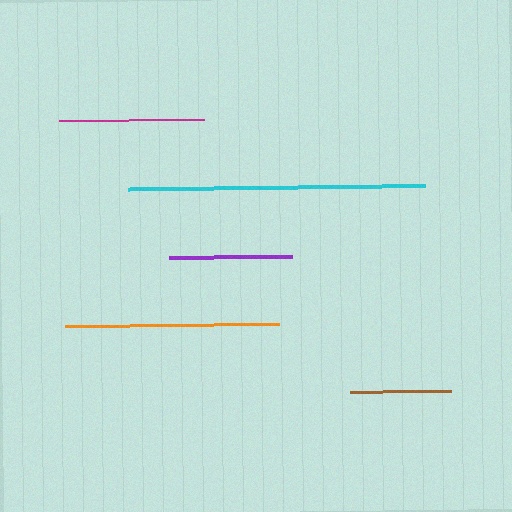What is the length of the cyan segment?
The cyan segment is approximately 297 pixels long.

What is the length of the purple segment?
The purple segment is approximately 123 pixels long.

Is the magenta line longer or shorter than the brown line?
The magenta line is longer than the brown line.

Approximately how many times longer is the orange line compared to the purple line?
The orange line is approximately 1.7 times the length of the purple line.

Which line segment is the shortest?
The brown line is the shortest at approximately 101 pixels.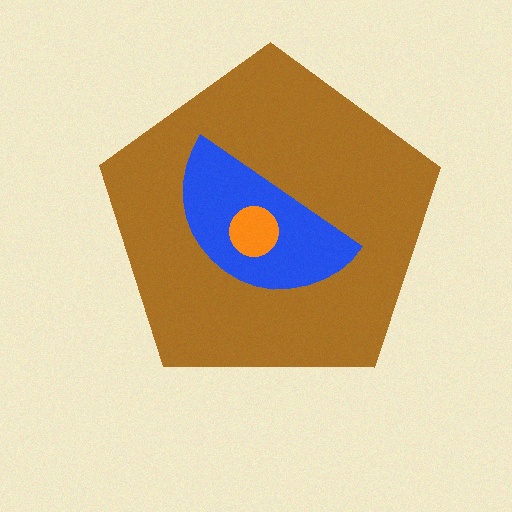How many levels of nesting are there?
3.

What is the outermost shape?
The brown pentagon.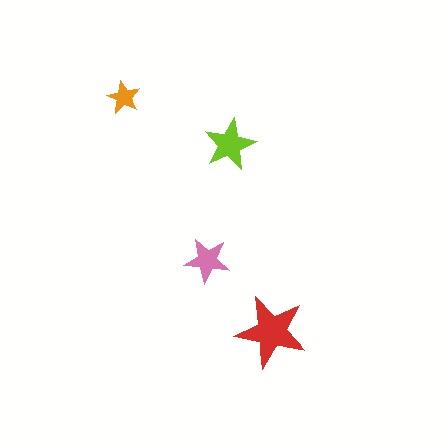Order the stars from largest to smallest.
the red one, the lime one, the pink one, the orange one.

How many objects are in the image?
There are 4 objects in the image.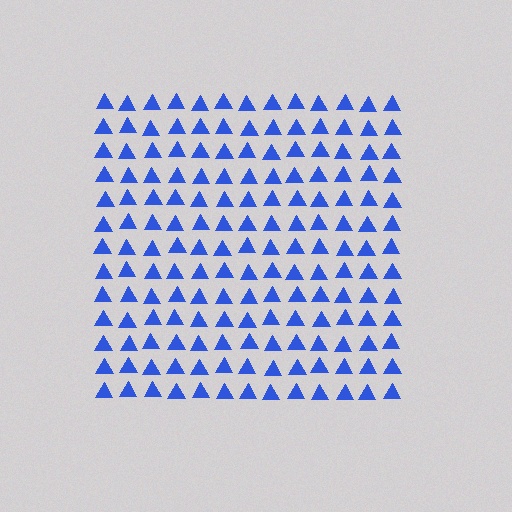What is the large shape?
The large shape is a square.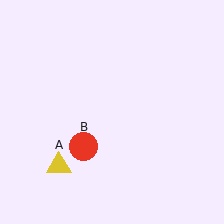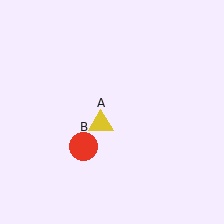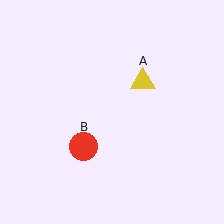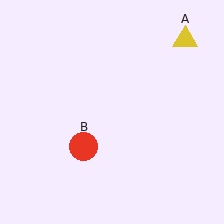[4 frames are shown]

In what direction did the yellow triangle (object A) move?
The yellow triangle (object A) moved up and to the right.